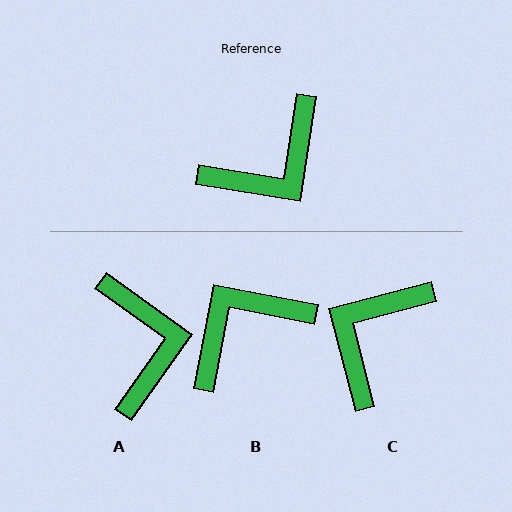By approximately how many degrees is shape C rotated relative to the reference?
Approximately 156 degrees clockwise.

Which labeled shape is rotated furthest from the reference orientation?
B, about 178 degrees away.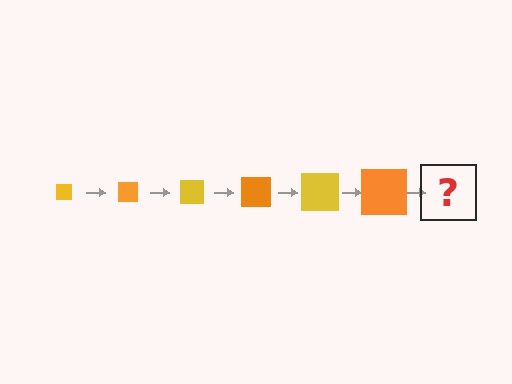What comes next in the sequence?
The next element should be a yellow square, larger than the previous one.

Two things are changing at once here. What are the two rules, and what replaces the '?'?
The two rules are that the square grows larger each step and the color cycles through yellow and orange. The '?' should be a yellow square, larger than the previous one.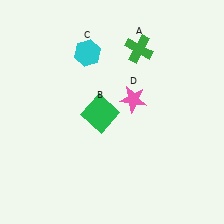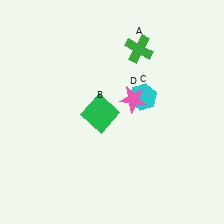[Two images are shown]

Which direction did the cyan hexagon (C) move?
The cyan hexagon (C) moved right.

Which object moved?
The cyan hexagon (C) moved right.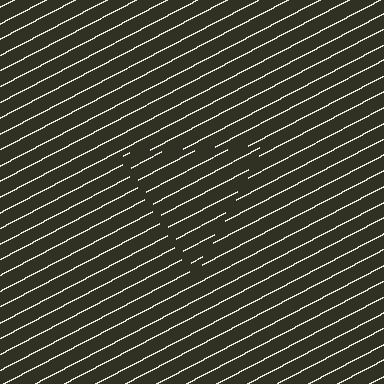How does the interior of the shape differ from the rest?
The interior of the shape contains the same grating, shifted by half a period — the contour is defined by the phase discontinuity where line-ends from the inner and outer gratings abut.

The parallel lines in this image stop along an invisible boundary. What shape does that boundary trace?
An illusory triangle. The interior of the shape contains the same grating, shifted by half a period — the contour is defined by the phase discontinuity where line-ends from the inner and outer gratings abut.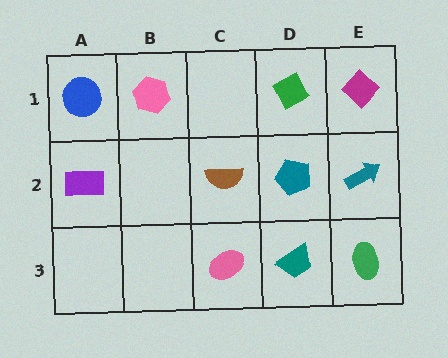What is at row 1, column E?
A magenta diamond.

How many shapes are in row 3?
3 shapes.